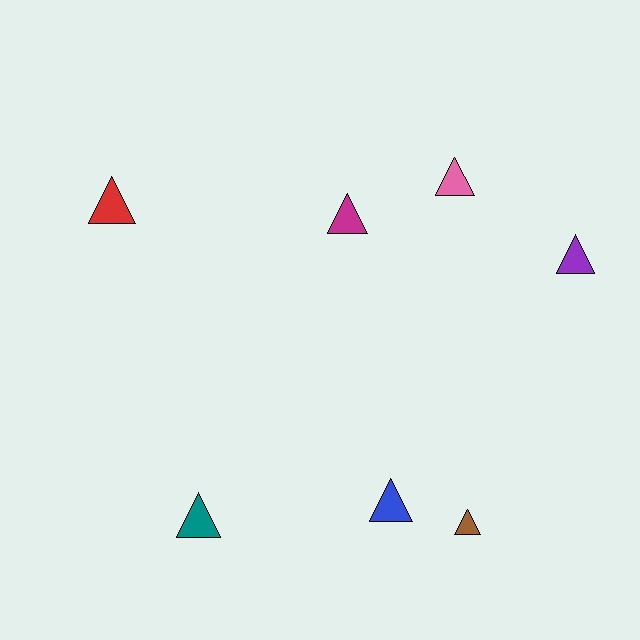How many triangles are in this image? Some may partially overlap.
There are 7 triangles.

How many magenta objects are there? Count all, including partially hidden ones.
There is 1 magenta object.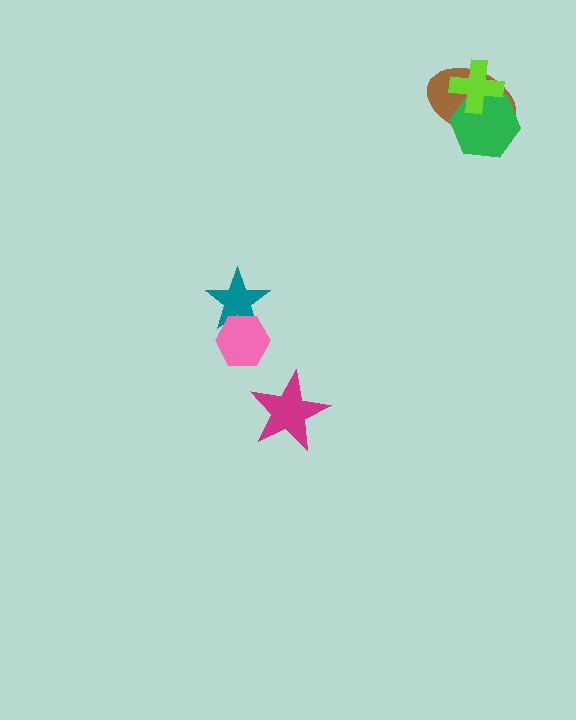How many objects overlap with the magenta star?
0 objects overlap with the magenta star.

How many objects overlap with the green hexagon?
2 objects overlap with the green hexagon.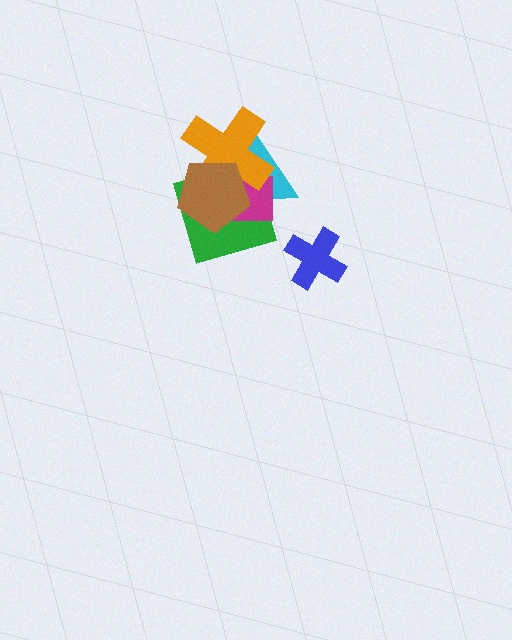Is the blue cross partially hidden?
No, no other shape covers it.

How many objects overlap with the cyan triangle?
4 objects overlap with the cyan triangle.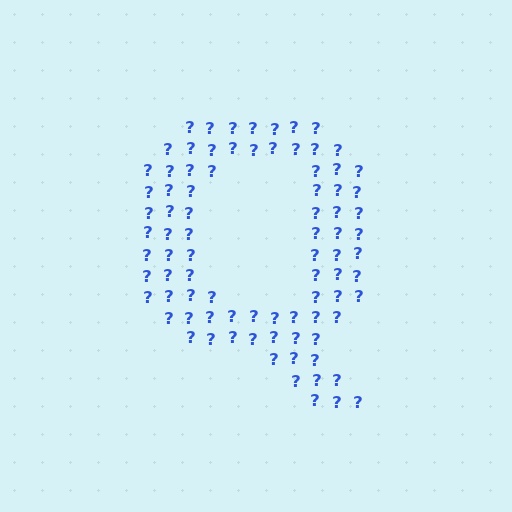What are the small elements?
The small elements are question marks.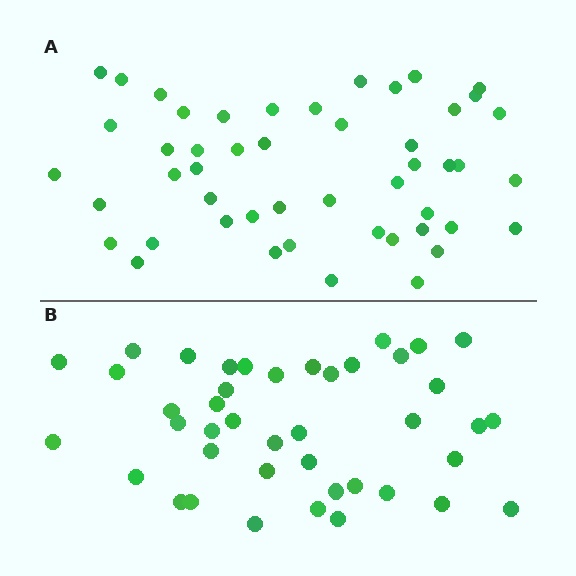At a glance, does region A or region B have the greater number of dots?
Region A (the top region) has more dots.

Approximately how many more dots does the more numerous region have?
Region A has roughly 8 or so more dots than region B.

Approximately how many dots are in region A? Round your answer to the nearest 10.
About 50 dots. (The exact count is 49, which rounds to 50.)